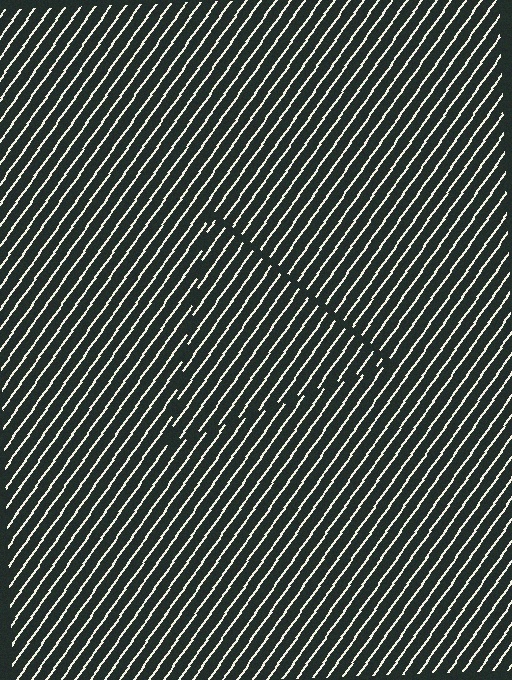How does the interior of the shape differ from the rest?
The interior of the shape contains the same grating, shifted by half a period — the contour is defined by the phase discontinuity where line-ends from the inner and outer gratings abut.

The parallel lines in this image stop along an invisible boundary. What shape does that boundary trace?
An illusory triangle. The interior of the shape contains the same grating, shifted by half a period — the contour is defined by the phase discontinuity where line-ends from the inner and outer gratings abut.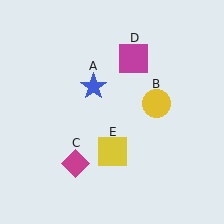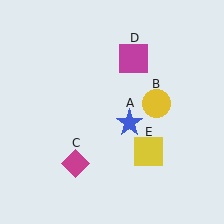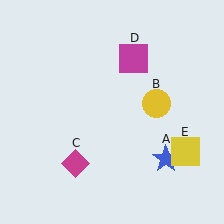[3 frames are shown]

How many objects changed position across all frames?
2 objects changed position: blue star (object A), yellow square (object E).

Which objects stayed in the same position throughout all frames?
Yellow circle (object B) and magenta diamond (object C) and magenta square (object D) remained stationary.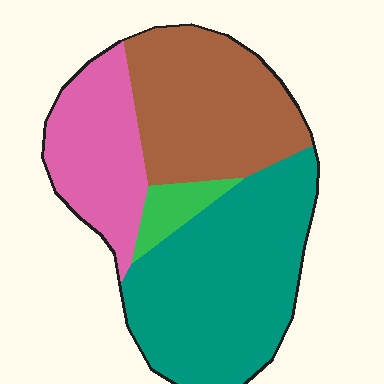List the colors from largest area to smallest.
From largest to smallest: teal, brown, pink, green.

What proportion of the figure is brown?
Brown covers about 30% of the figure.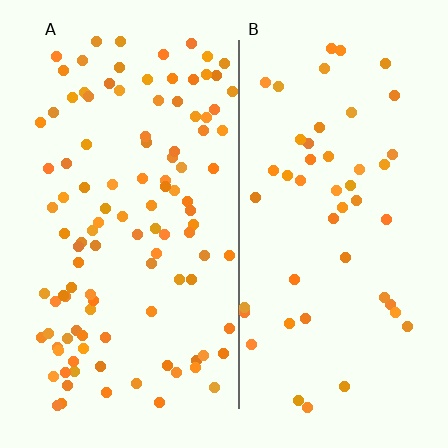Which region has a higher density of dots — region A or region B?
A (the left).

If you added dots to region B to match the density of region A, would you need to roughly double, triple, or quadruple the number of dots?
Approximately double.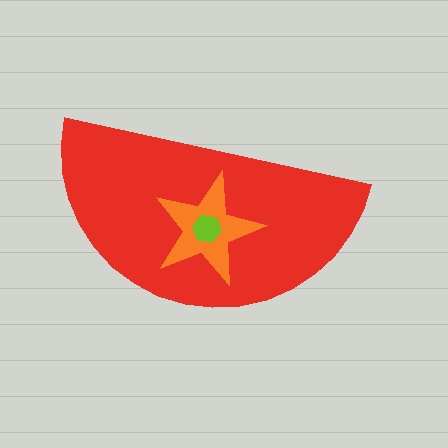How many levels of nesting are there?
3.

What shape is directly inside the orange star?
The lime hexagon.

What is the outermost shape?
The red semicircle.